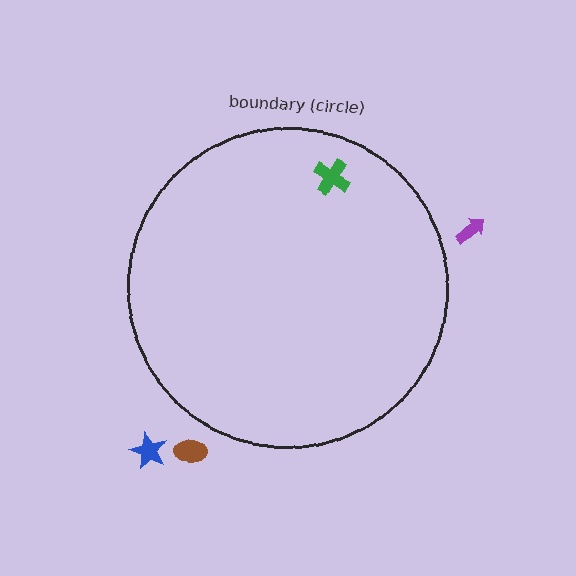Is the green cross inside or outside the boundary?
Inside.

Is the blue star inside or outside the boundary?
Outside.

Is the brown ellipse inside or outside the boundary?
Outside.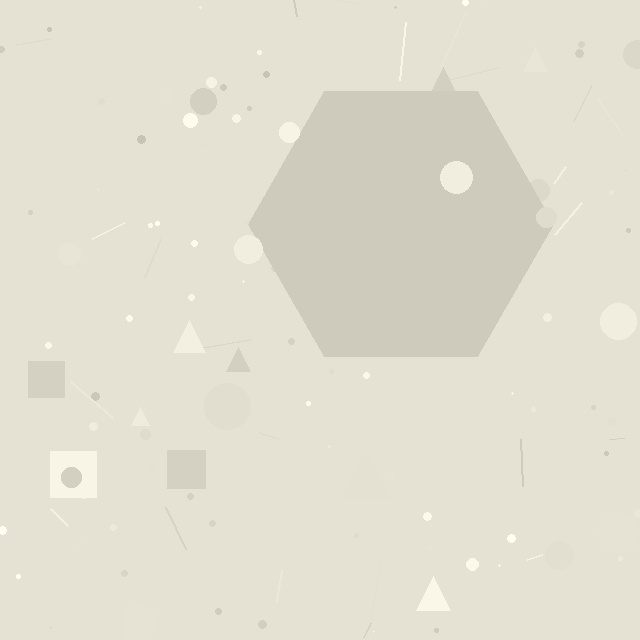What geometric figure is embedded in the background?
A hexagon is embedded in the background.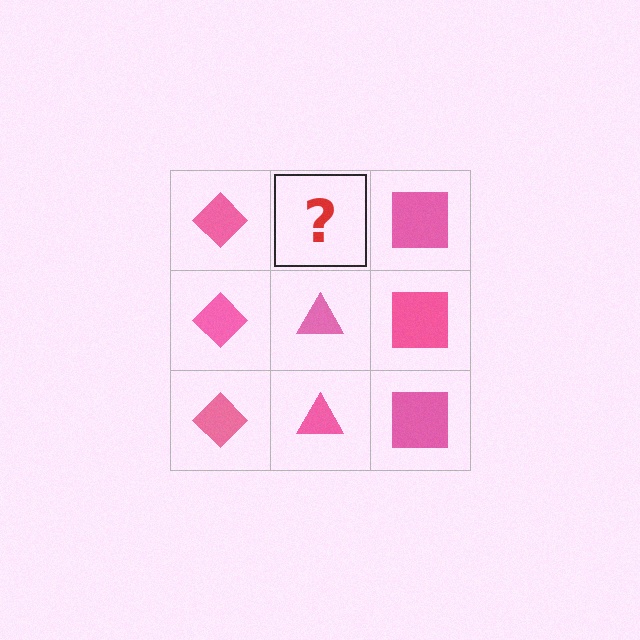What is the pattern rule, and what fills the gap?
The rule is that each column has a consistent shape. The gap should be filled with a pink triangle.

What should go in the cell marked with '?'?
The missing cell should contain a pink triangle.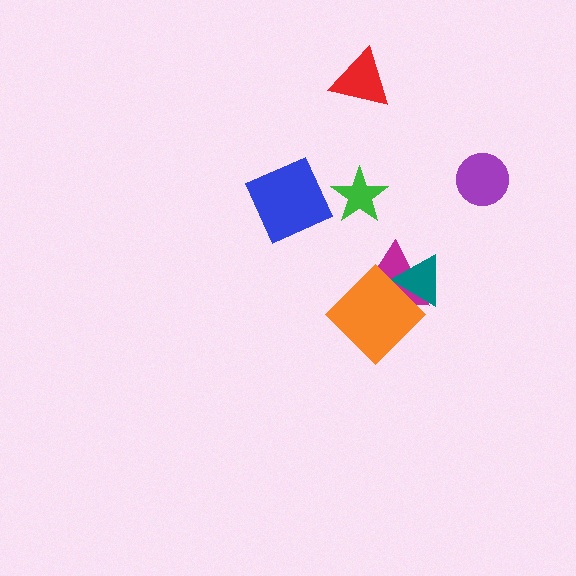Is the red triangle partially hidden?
No, no other shape covers it.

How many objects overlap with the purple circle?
0 objects overlap with the purple circle.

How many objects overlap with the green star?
0 objects overlap with the green star.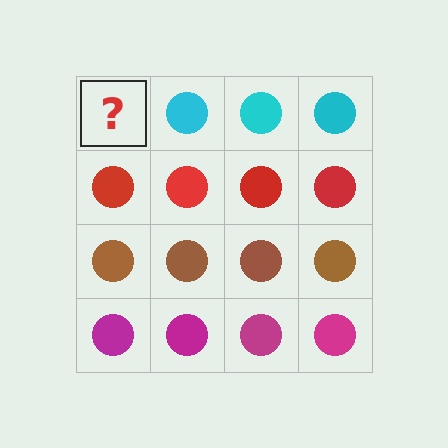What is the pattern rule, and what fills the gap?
The rule is that each row has a consistent color. The gap should be filled with a cyan circle.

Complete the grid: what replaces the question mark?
The question mark should be replaced with a cyan circle.